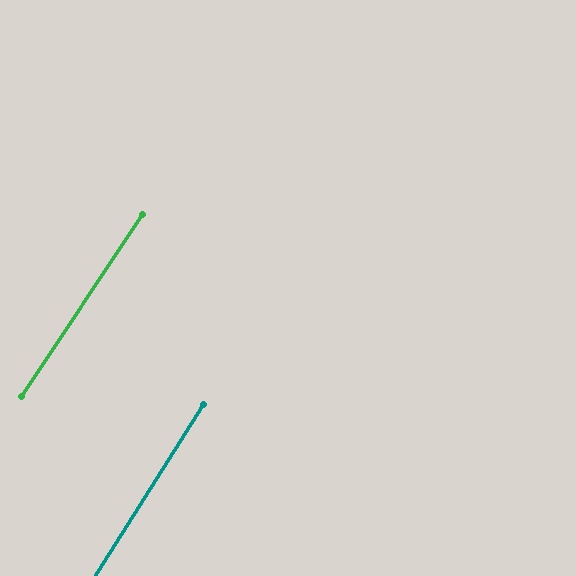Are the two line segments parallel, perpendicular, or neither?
Parallel — their directions differ by only 1.4°.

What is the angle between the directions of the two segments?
Approximately 1 degree.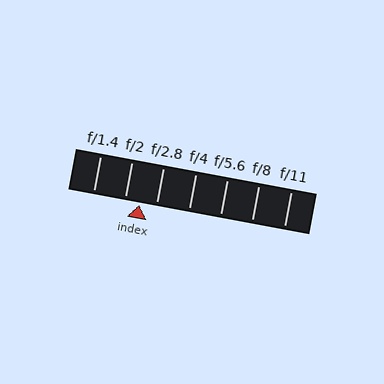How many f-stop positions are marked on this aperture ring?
There are 7 f-stop positions marked.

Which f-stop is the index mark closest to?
The index mark is closest to f/2.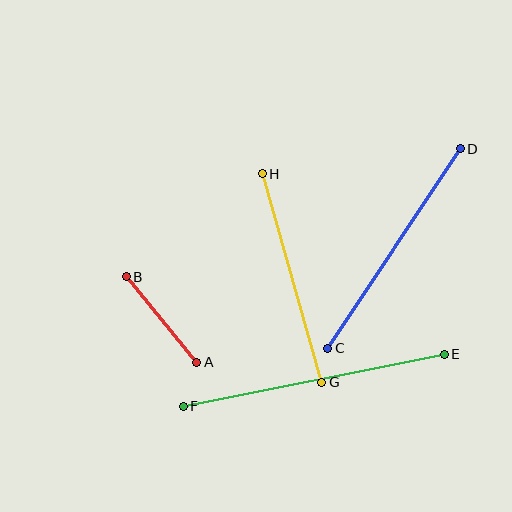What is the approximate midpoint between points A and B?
The midpoint is at approximately (162, 319) pixels.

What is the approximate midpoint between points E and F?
The midpoint is at approximately (314, 380) pixels.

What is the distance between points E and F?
The distance is approximately 266 pixels.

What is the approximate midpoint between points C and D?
The midpoint is at approximately (394, 249) pixels.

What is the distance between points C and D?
The distance is approximately 239 pixels.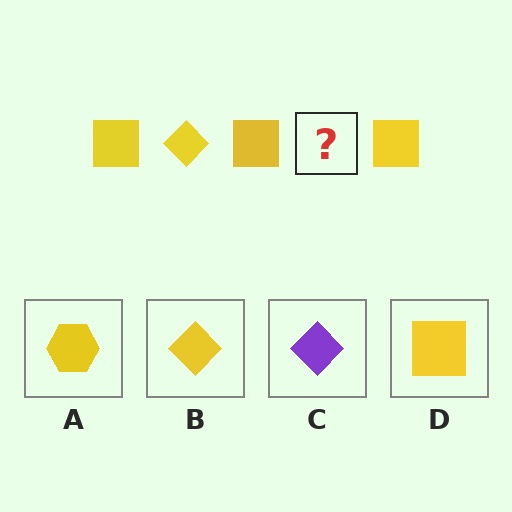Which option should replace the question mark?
Option B.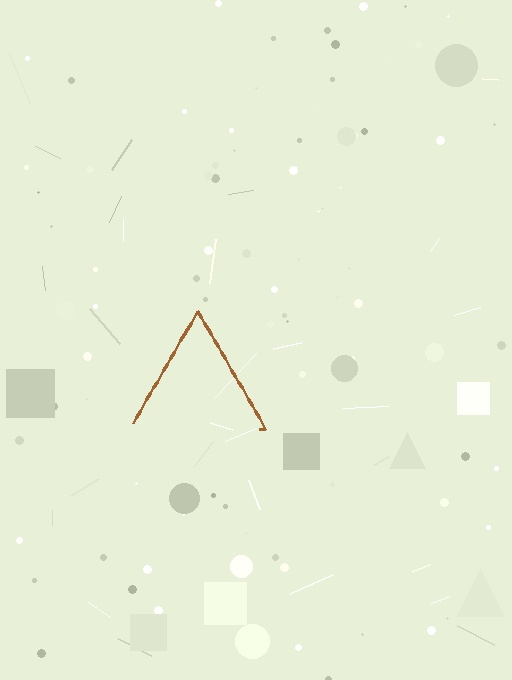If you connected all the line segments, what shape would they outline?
They would outline a triangle.